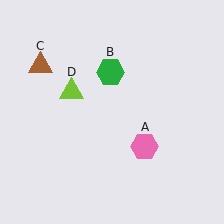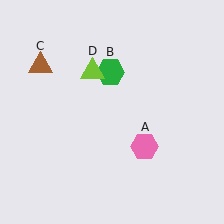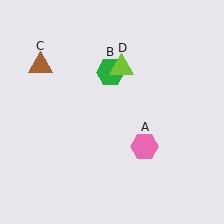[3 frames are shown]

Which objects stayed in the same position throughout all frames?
Pink hexagon (object A) and green hexagon (object B) and brown triangle (object C) remained stationary.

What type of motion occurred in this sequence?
The lime triangle (object D) rotated clockwise around the center of the scene.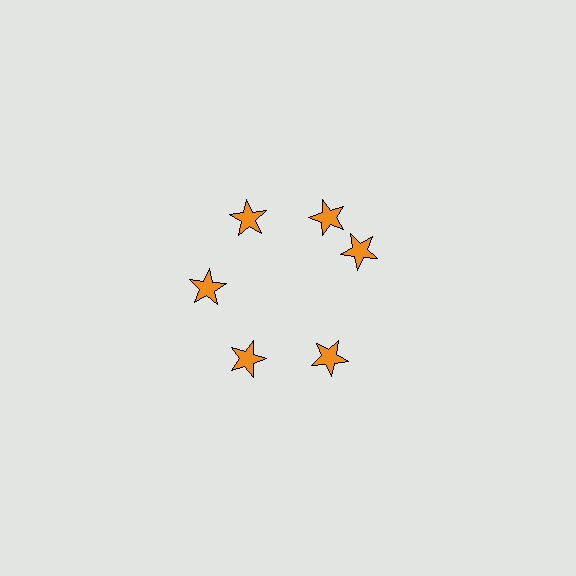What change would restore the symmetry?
The symmetry would be restored by rotating it back into even spacing with its neighbors so that all 6 stars sit at equal angles and equal distance from the center.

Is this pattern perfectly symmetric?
No. The 6 orange stars are arranged in a ring, but one element near the 3 o'clock position is rotated out of alignment along the ring, breaking the 6-fold rotational symmetry.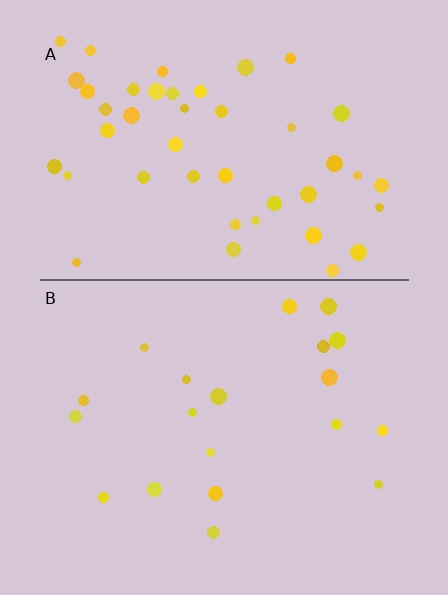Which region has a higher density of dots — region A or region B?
A (the top).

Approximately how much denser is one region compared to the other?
Approximately 2.3× — region A over region B.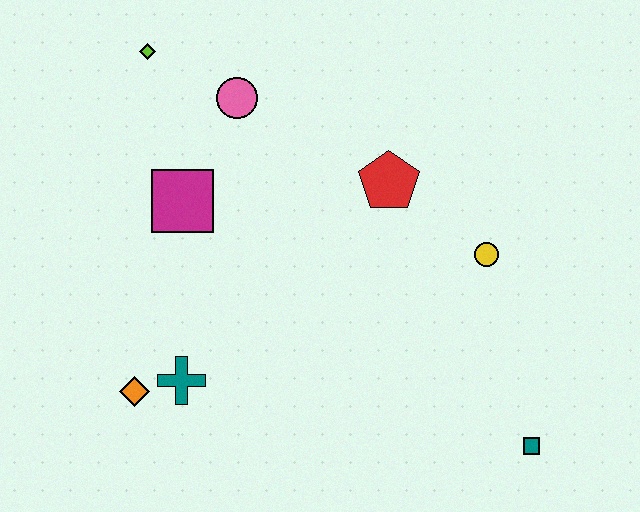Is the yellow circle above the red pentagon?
No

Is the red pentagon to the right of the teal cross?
Yes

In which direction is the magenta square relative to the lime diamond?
The magenta square is below the lime diamond.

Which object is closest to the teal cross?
The orange diamond is closest to the teal cross.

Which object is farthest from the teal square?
The lime diamond is farthest from the teal square.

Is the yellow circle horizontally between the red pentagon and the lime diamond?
No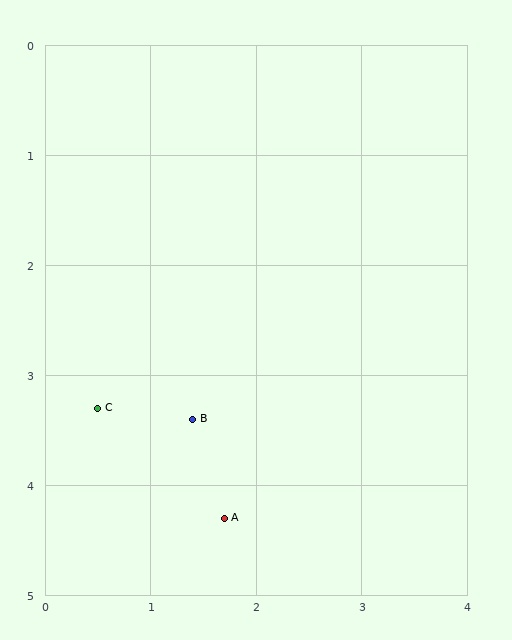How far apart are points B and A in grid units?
Points B and A are about 0.9 grid units apart.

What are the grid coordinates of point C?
Point C is at approximately (0.5, 3.3).